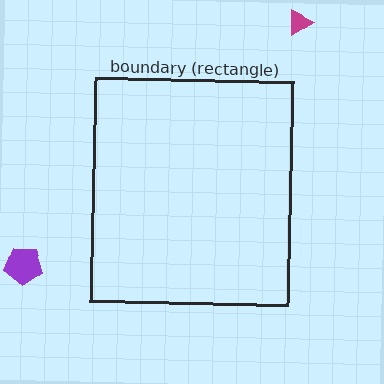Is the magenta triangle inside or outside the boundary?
Outside.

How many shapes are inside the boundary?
0 inside, 2 outside.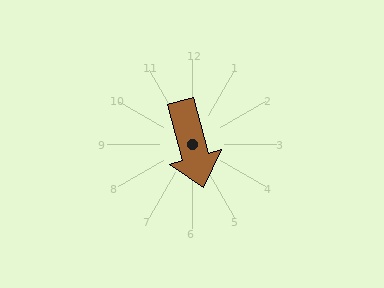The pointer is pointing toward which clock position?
Roughly 5 o'clock.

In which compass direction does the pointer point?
South.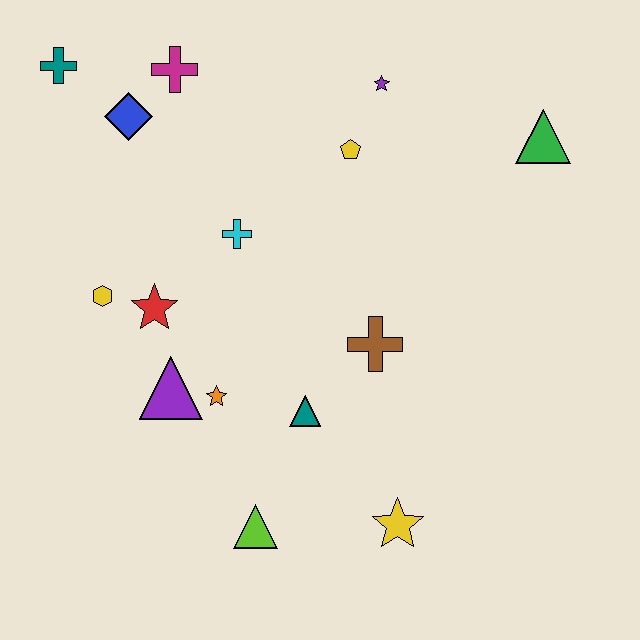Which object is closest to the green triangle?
The purple star is closest to the green triangle.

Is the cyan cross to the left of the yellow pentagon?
Yes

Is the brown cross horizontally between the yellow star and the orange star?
Yes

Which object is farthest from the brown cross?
The teal cross is farthest from the brown cross.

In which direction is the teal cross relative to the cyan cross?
The teal cross is to the left of the cyan cross.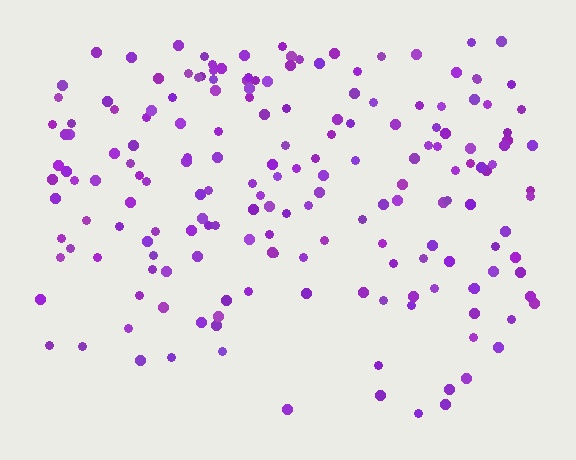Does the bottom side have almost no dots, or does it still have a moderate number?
Still a moderate number, just noticeably fewer than the top.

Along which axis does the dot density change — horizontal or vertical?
Vertical.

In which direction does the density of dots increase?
From bottom to top, with the top side densest.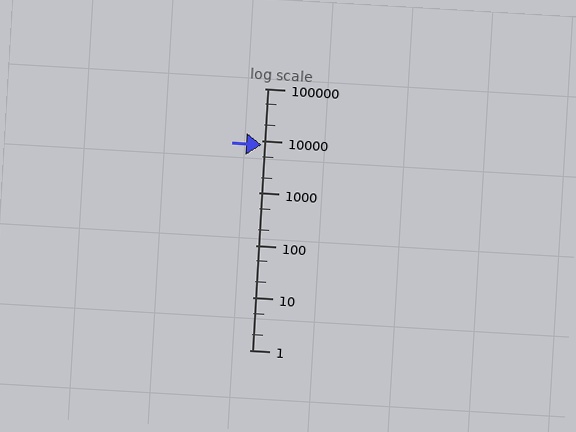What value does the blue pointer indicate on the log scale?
The pointer indicates approximately 8500.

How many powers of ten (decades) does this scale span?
The scale spans 5 decades, from 1 to 100000.